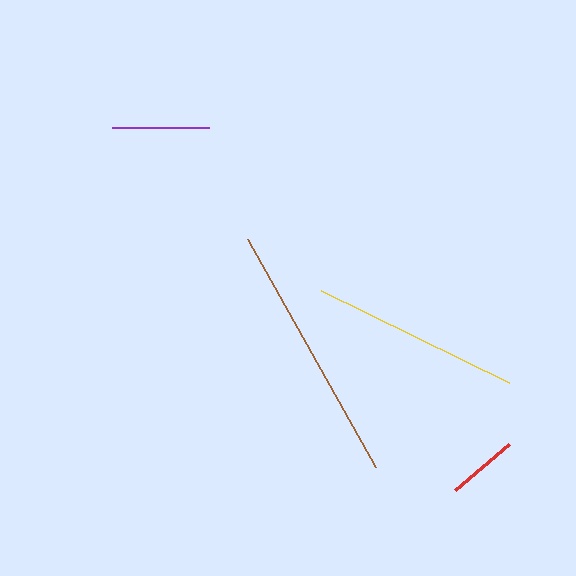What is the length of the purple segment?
The purple segment is approximately 97 pixels long.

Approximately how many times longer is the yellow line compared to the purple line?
The yellow line is approximately 2.2 times the length of the purple line.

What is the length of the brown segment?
The brown segment is approximately 262 pixels long.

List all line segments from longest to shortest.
From longest to shortest: brown, yellow, purple, red.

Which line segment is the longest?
The brown line is the longest at approximately 262 pixels.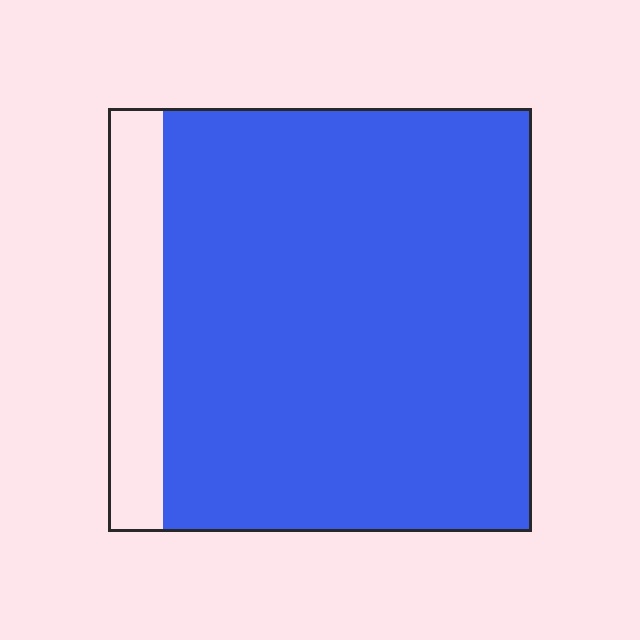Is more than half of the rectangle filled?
Yes.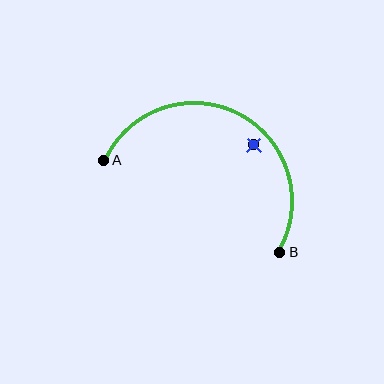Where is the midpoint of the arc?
The arc midpoint is the point on the curve farthest from the straight line joining A and B. It sits above that line.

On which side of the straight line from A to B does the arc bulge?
The arc bulges above the straight line connecting A and B.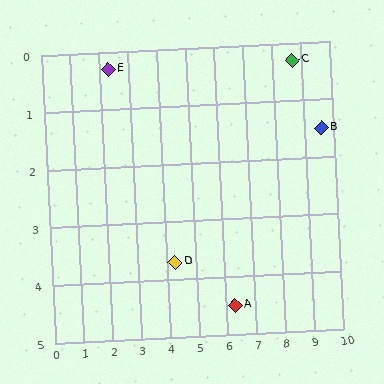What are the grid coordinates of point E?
Point E is at approximately (2.3, 0.3).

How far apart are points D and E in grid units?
Points D and E are about 3.9 grid units apart.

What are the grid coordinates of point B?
Point B is at approximately (9.6, 1.5).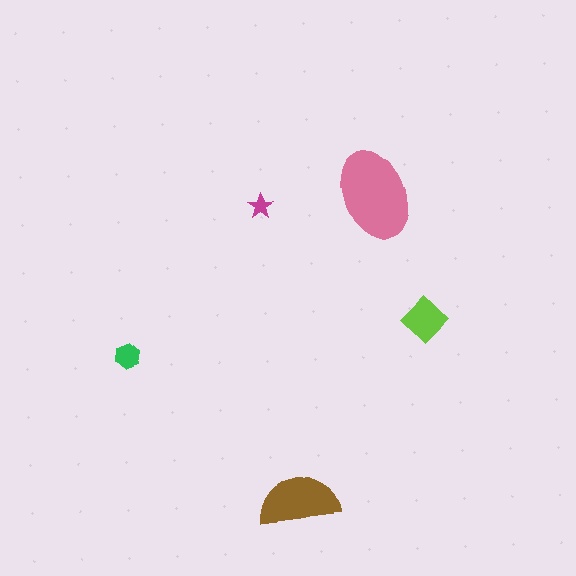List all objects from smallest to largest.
The magenta star, the green hexagon, the lime diamond, the brown semicircle, the pink ellipse.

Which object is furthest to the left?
The green hexagon is leftmost.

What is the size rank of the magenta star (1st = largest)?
5th.